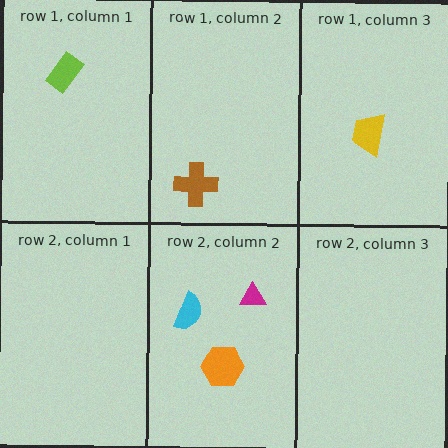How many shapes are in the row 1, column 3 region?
1.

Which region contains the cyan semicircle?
The row 2, column 2 region.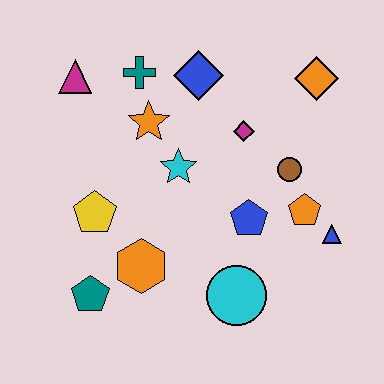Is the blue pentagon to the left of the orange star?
No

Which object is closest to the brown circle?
The orange pentagon is closest to the brown circle.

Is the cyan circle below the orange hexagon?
Yes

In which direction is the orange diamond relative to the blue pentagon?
The orange diamond is above the blue pentagon.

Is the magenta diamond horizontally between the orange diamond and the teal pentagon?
Yes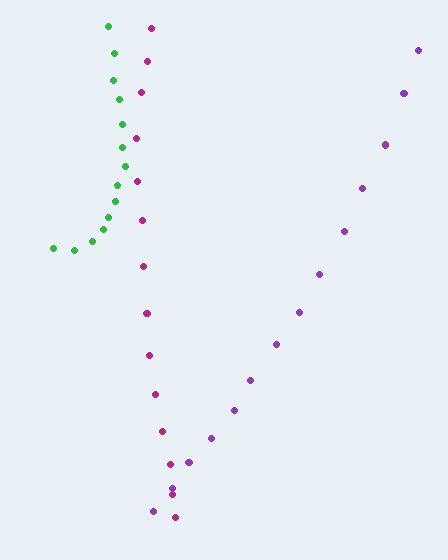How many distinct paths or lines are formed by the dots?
There are 3 distinct paths.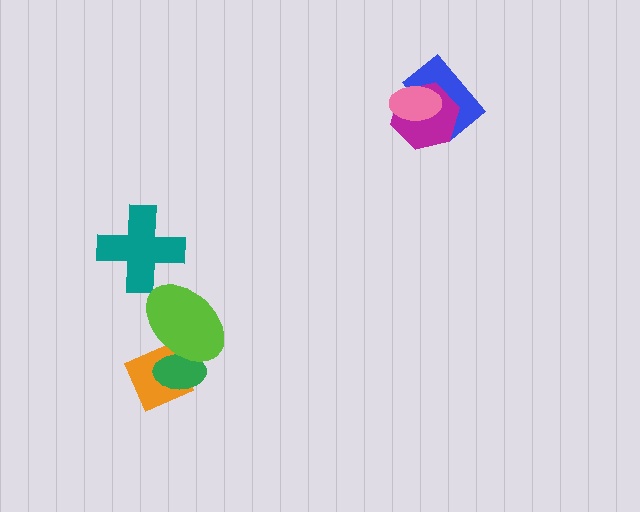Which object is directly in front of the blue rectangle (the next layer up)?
The magenta hexagon is directly in front of the blue rectangle.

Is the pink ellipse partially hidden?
No, no other shape covers it.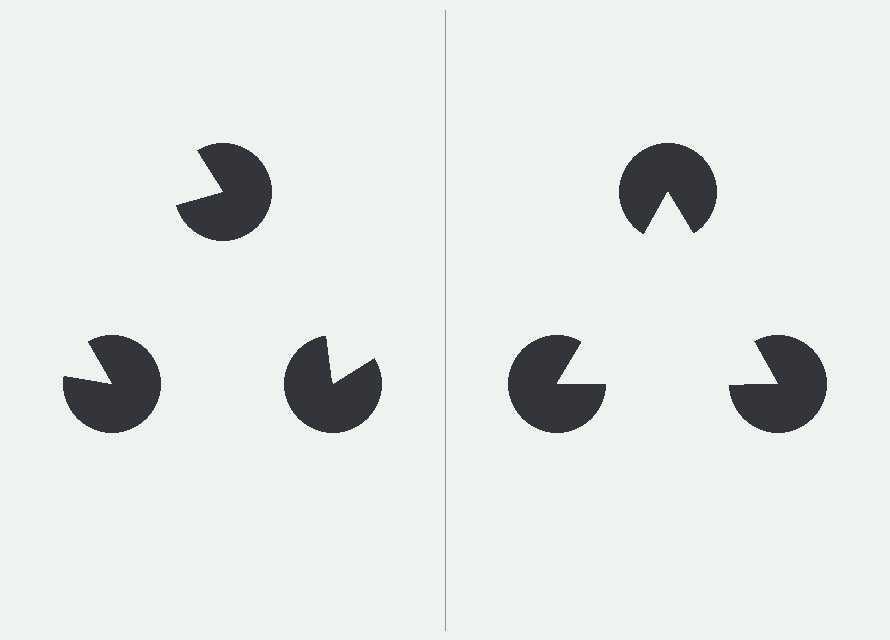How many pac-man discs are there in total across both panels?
6 — 3 on each side.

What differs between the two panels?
The pac-man discs are positioned identically on both sides; only the wedge orientations differ. On the right they align to a triangle; on the left they are misaligned.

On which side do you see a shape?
An illusory triangle appears on the right side. On the left side the wedge cuts are rotated, so no coherent shape forms.